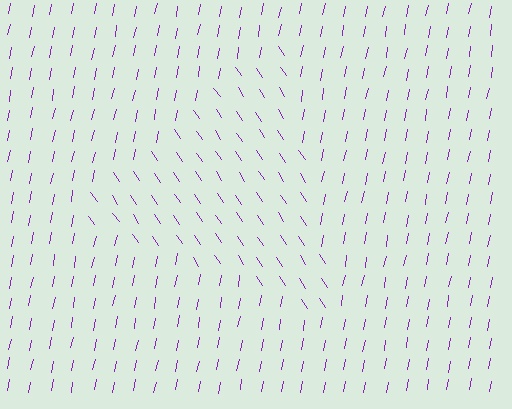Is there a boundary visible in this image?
Yes, there is a texture boundary formed by a change in line orientation.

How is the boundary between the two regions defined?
The boundary is defined purely by a change in line orientation (approximately 45 degrees difference). All lines are the same color and thickness.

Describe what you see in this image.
The image is filled with small purple line segments. A triangle region in the image has lines oriented differently from the surrounding lines, creating a visible texture boundary.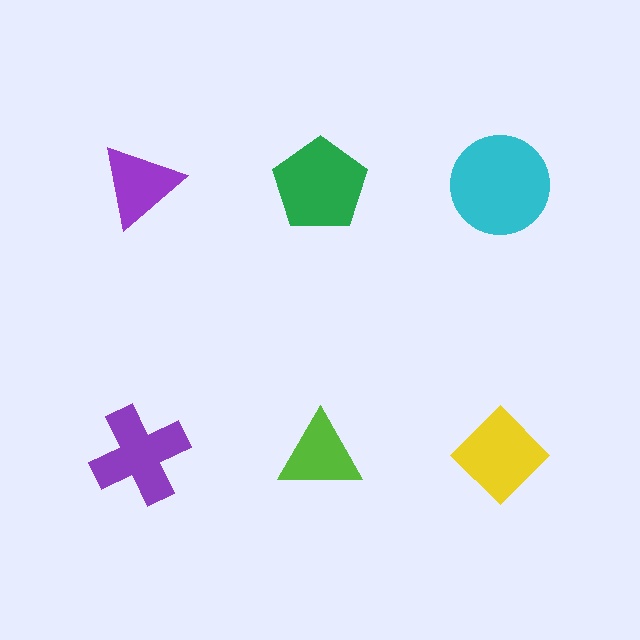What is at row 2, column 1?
A purple cross.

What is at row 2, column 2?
A lime triangle.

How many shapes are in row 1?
3 shapes.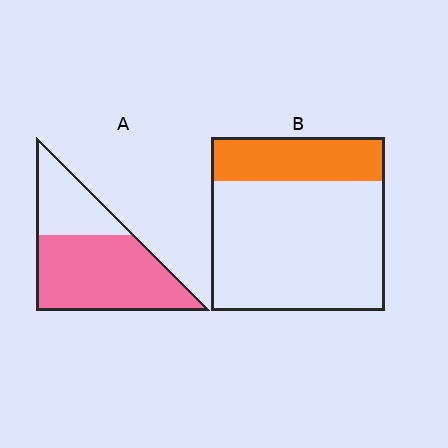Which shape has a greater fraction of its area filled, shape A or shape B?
Shape A.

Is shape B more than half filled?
No.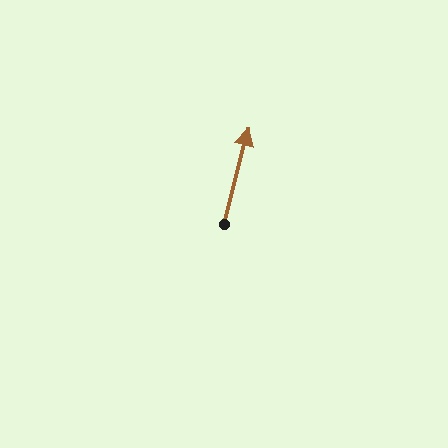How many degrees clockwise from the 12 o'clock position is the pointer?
Approximately 14 degrees.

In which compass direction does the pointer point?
North.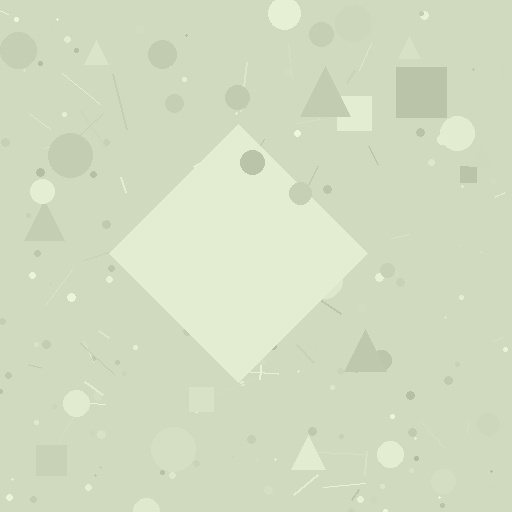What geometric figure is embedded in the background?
A diamond is embedded in the background.